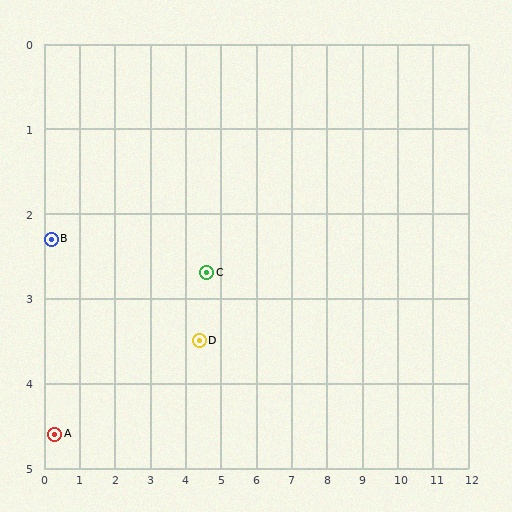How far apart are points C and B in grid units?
Points C and B are about 4.4 grid units apart.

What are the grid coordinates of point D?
Point D is at approximately (4.4, 3.5).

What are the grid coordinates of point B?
Point B is at approximately (0.2, 2.3).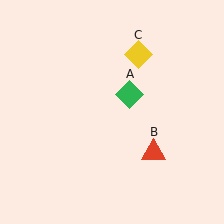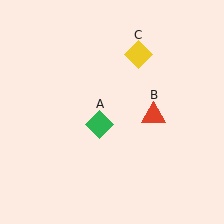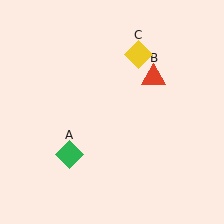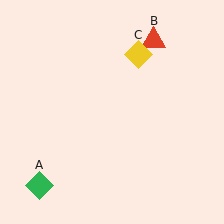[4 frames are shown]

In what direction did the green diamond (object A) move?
The green diamond (object A) moved down and to the left.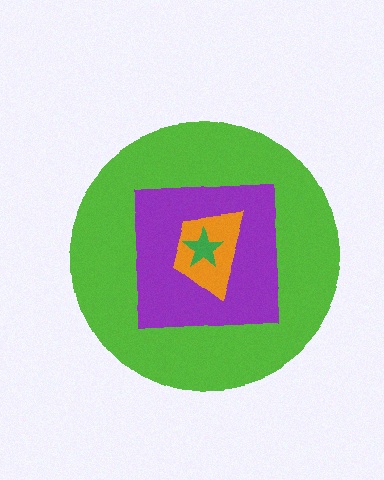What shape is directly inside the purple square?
The orange trapezoid.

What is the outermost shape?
The lime circle.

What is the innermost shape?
The green star.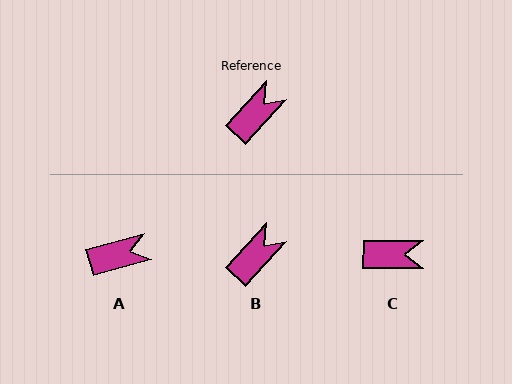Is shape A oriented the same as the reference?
No, it is off by about 32 degrees.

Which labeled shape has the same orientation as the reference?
B.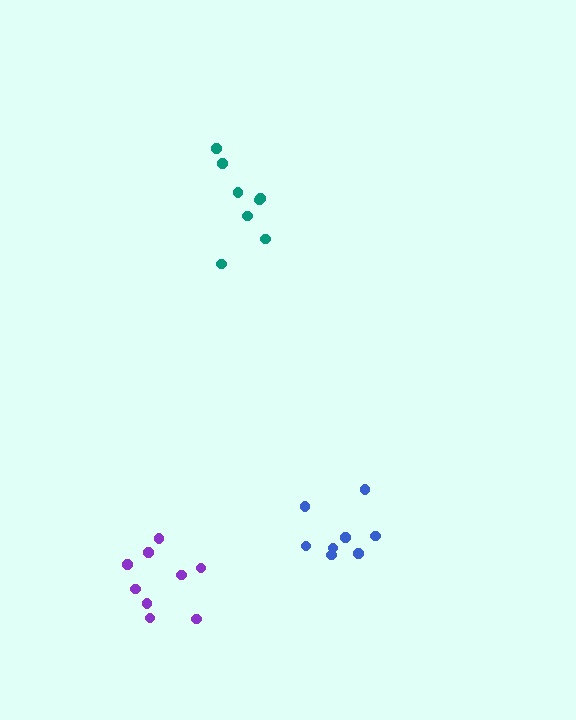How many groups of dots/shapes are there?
There are 3 groups.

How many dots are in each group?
Group 1: 8 dots, Group 2: 9 dots, Group 3: 8 dots (25 total).